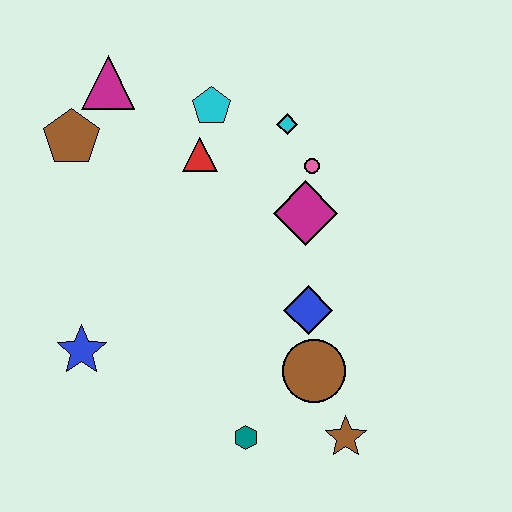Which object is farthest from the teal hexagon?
The magenta triangle is farthest from the teal hexagon.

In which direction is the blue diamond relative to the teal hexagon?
The blue diamond is above the teal hexagon.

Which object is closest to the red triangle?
The cyan pentagon is closest to the red triangle.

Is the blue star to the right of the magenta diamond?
No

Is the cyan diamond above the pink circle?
Yes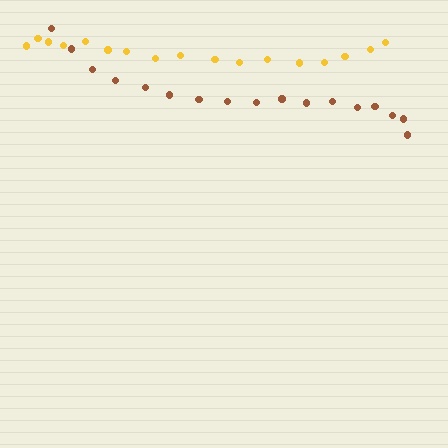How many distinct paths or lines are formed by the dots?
There are 2 distinct paths.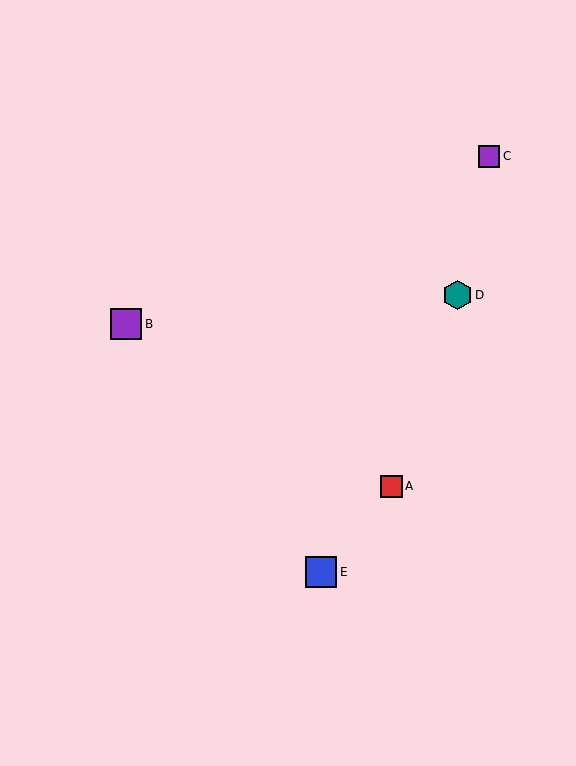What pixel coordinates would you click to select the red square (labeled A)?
Click at (391, 486) to select the red square A.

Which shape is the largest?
The purple square (labeled B) is the largest.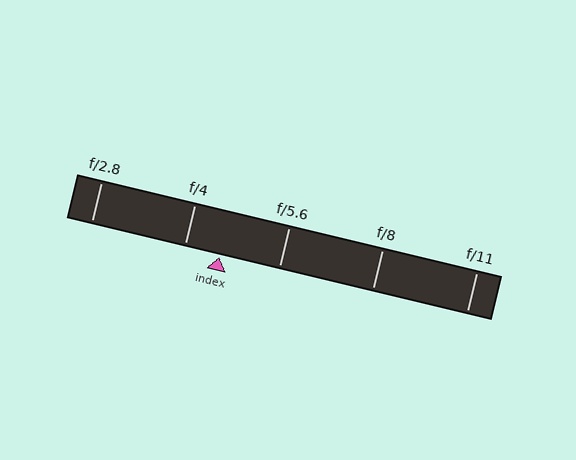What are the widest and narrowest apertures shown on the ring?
The widest aperture shown is f/2.8 and the narrowest is f/11.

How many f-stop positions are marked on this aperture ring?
There are 5 f-stop positions marked.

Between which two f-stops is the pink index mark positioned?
The index mark is between f/4 and f/5.6.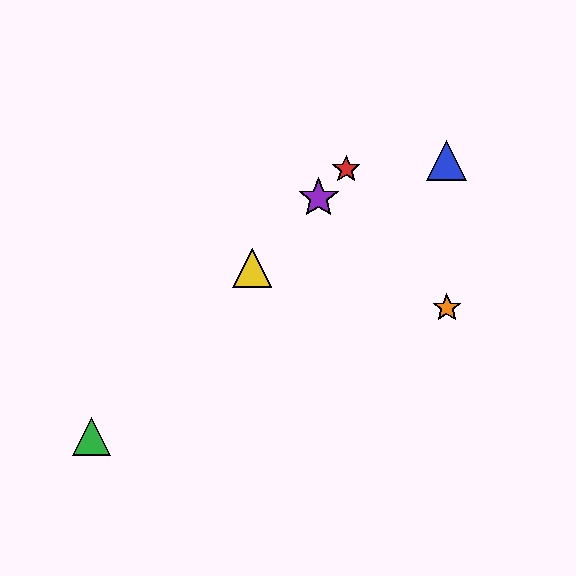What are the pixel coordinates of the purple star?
The purple star is at (319, 198).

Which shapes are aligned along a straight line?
The red star, the green triangle, the yellow triangle, the purple star are aligned along a straight line.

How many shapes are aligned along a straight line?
4 shapes (the red star, the green triangle, the yellow triangle, the purple star) are aligned along a straight line.